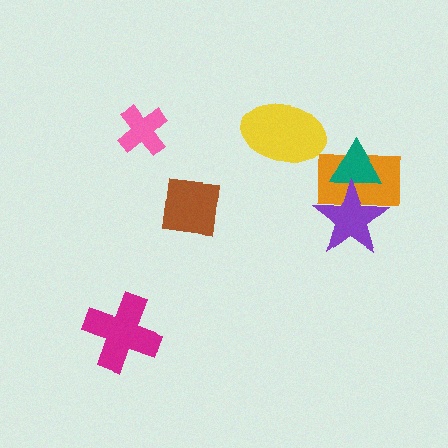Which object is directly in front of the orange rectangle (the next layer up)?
The teal triangle is directly in front of the orange rectangle.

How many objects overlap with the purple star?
2 objects overlap with the purple star.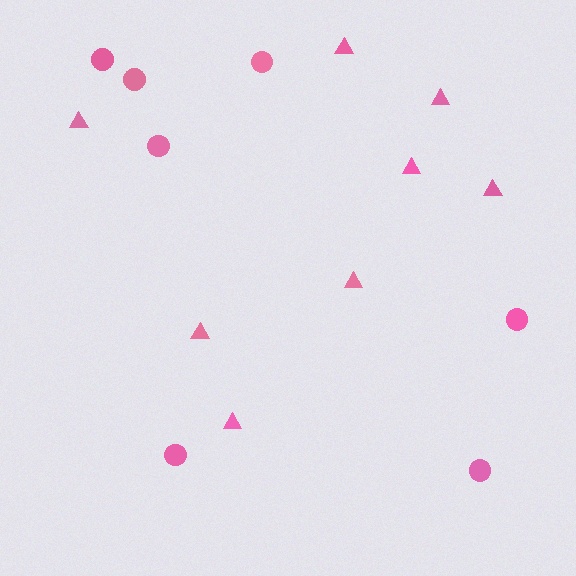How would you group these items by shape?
There are 2 groups: one group of circles (7) and one group of triangles (8).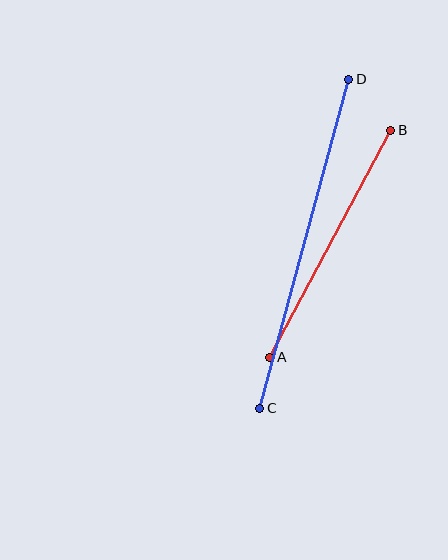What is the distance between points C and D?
The distance is approximately 341 pixels.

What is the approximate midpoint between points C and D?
The midpoint is at approximately (304, 244) pixels.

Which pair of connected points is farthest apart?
Points C and D are farthest apart.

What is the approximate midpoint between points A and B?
The midpoint is at approximately (330, 244) pixels.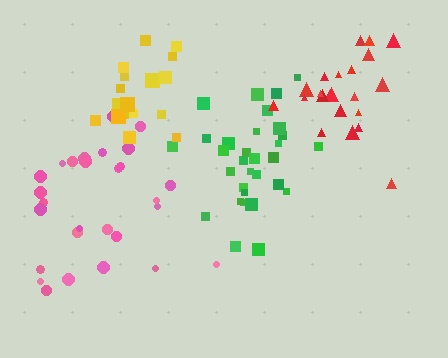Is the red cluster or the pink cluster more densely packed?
Red.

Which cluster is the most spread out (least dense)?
Pink.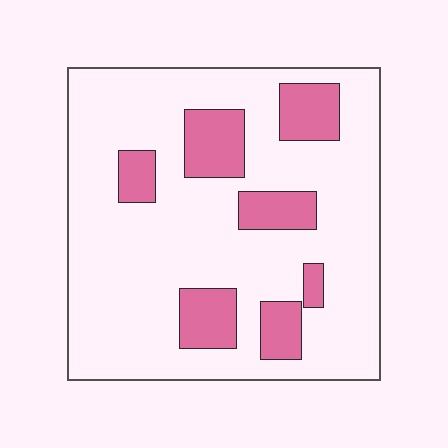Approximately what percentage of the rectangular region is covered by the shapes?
Approximately 20%.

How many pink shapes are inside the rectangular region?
7.